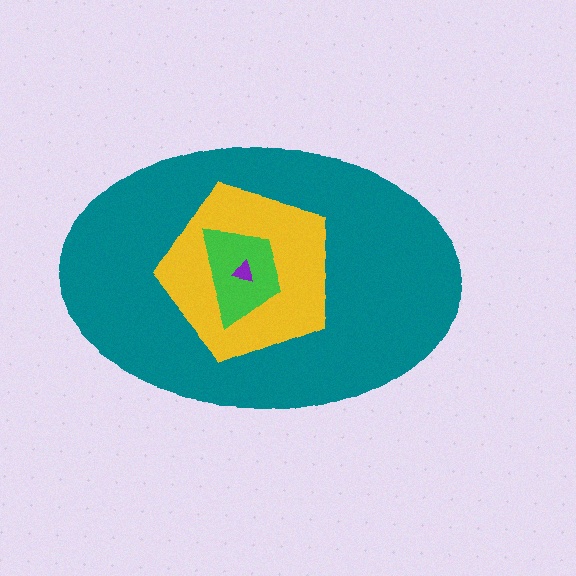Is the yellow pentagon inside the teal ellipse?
Yes.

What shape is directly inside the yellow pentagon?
The green trapezoid.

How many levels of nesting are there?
4.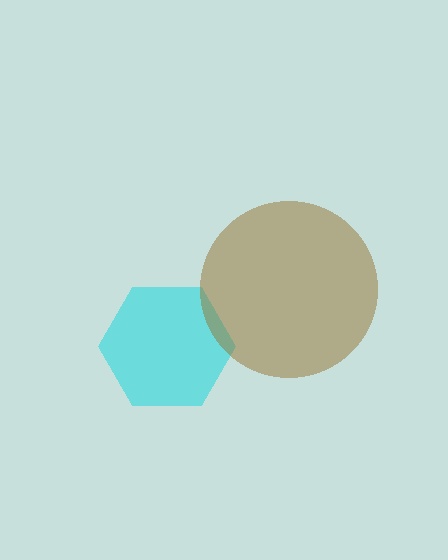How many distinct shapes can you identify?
There are 2 distinct shapes: a cyan hexagon, a brown circle.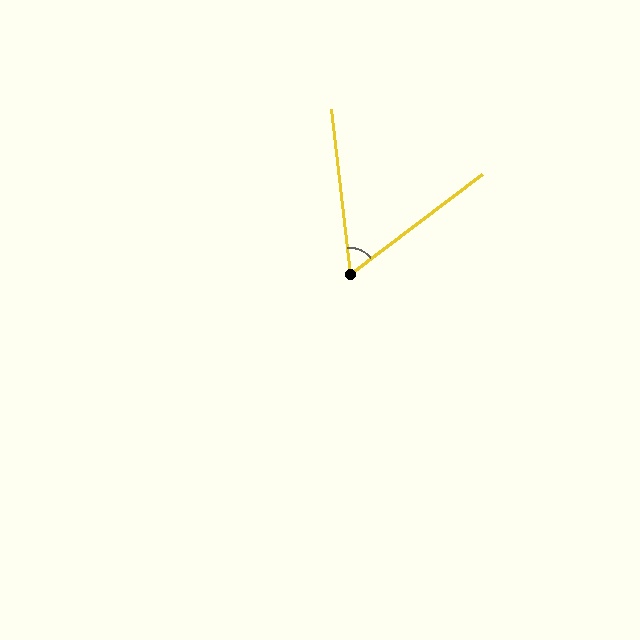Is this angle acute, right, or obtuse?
It is acute.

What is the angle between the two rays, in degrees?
Approximately 60 degrees.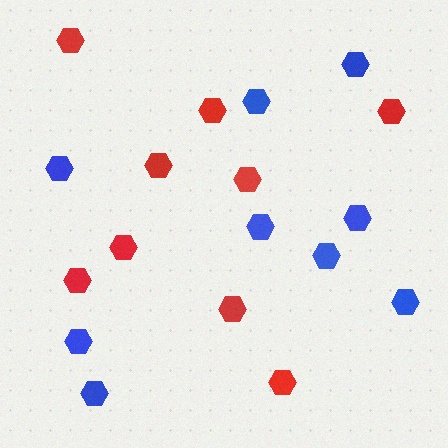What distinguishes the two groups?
There are 2 groups: one group of red hexagons (9) and one group of blue hexagons (9).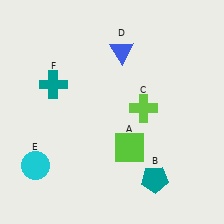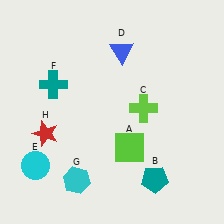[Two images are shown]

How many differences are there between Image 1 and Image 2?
There are 2 differences between the two images.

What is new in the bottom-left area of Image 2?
A cyan hexagon (G) was added in the bottom-left area of Image 2.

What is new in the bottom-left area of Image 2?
A red star (H) was added in the bottom-left area of Image 2.